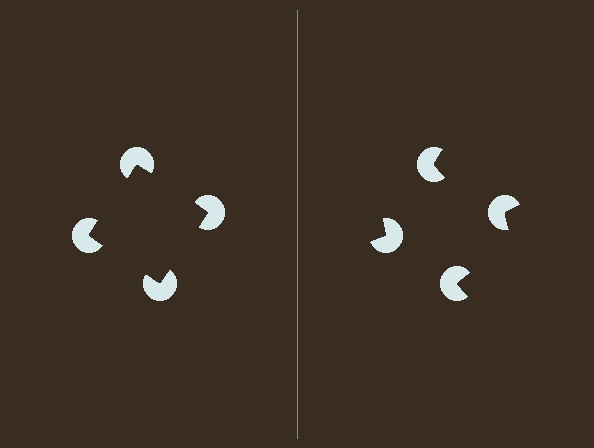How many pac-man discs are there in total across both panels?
8 — 4 on each side.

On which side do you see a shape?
An illusory square appears on the left side. On the right side the wedge cuts are rotated, so no coherent shape forms.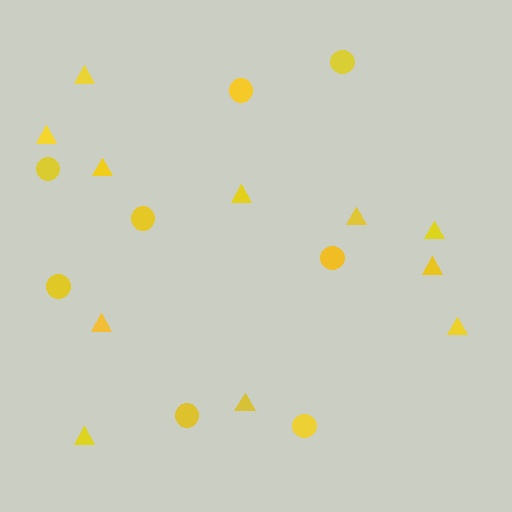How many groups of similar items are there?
There are 2 groups: one group of triangles (11) and one group of circles (8).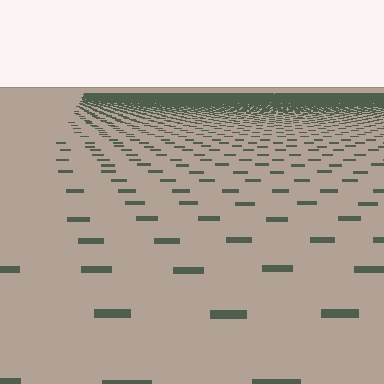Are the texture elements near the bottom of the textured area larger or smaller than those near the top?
Larger. Near the bottom, elements are closer to the viewer and appear at a bigger on-screen size.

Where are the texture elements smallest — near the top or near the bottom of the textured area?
Near the top.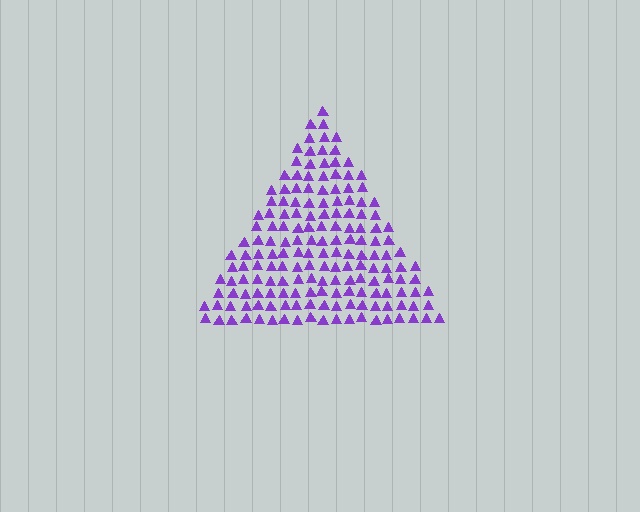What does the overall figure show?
The overall figure shows a triangle.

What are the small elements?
The small elements are triangles.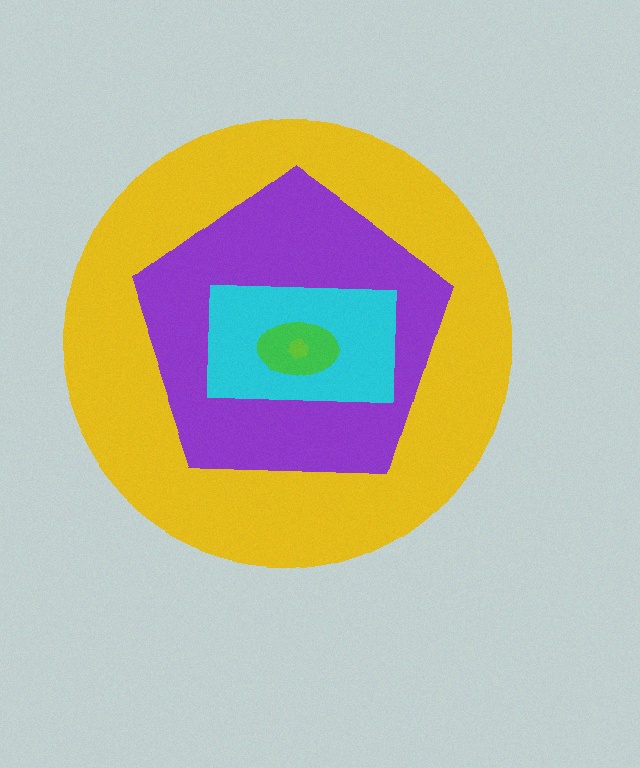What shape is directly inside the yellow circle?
The purple pentagon.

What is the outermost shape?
The yellow circle.